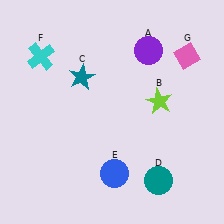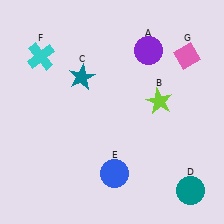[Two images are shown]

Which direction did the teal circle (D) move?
The teal circle (D) moved right.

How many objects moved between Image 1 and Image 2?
1 object moved between the two images.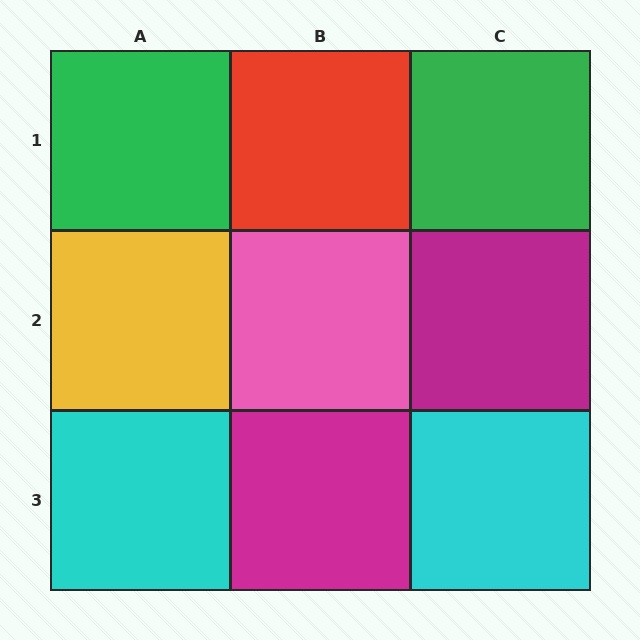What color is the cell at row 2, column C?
Magenta.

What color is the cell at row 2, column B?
Pink.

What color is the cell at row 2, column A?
Yellow.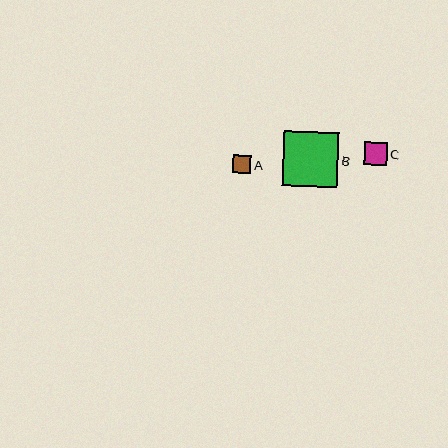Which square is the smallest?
Square A is the smallest with a size of approximately 19 pixels.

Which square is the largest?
Square B is the largest with a size of approximately 56 pixels.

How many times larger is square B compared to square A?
Square B is approximately 3.0 times the size of square A.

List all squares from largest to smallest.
From largest to smallest: B, C, A.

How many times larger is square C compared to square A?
Square C is approximately 1.2 times the size of square A.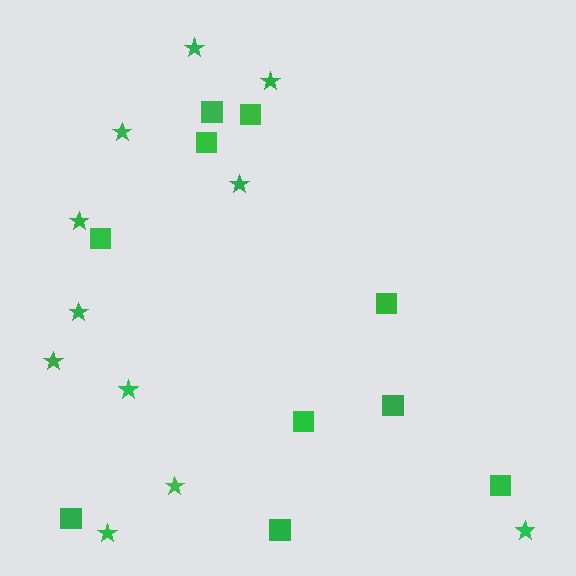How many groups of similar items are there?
There are 2 groups: one group of squares (10) and one group of stars (11).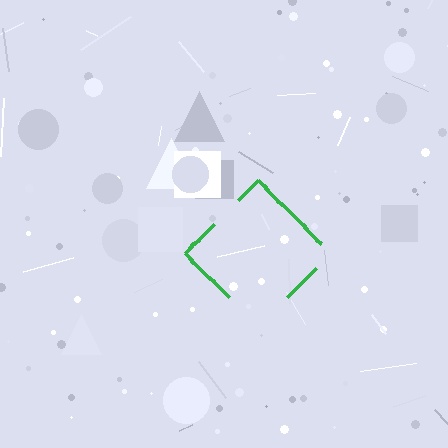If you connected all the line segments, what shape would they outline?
They would outline a diamond.